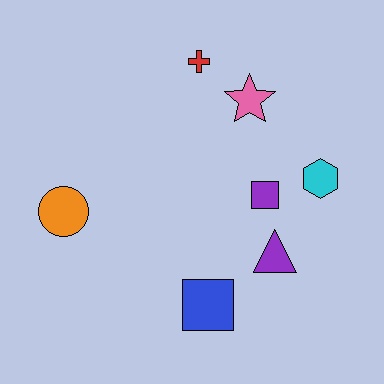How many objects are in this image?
There are 7 objects.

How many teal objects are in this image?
There are no teal objects.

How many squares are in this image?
There are 2 squares.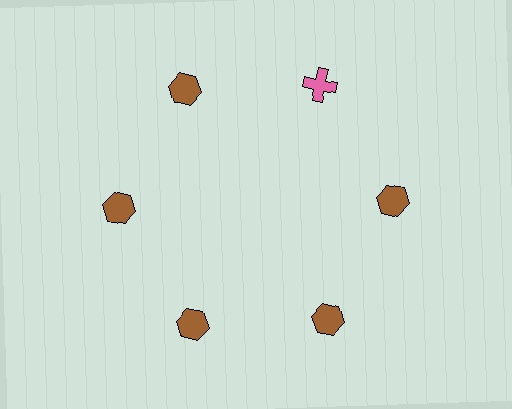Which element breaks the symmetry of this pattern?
The pink cross at roughly the 1 o'clock position breaks the symmetry. All other shapes are brown hexagons.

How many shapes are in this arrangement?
There are 6 shapes arranged in a ring pattern.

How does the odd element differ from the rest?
It differs in both color (pink instead of brown) and shape (cross instead of hexagon).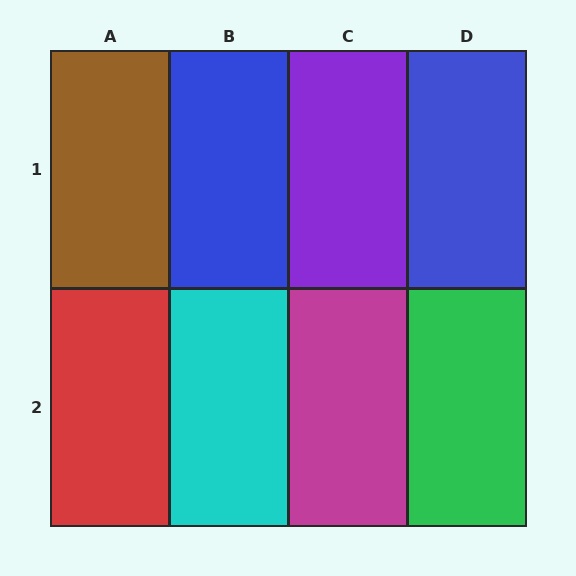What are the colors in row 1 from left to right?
Brown, blue, purple, blue.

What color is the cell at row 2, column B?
Cyan.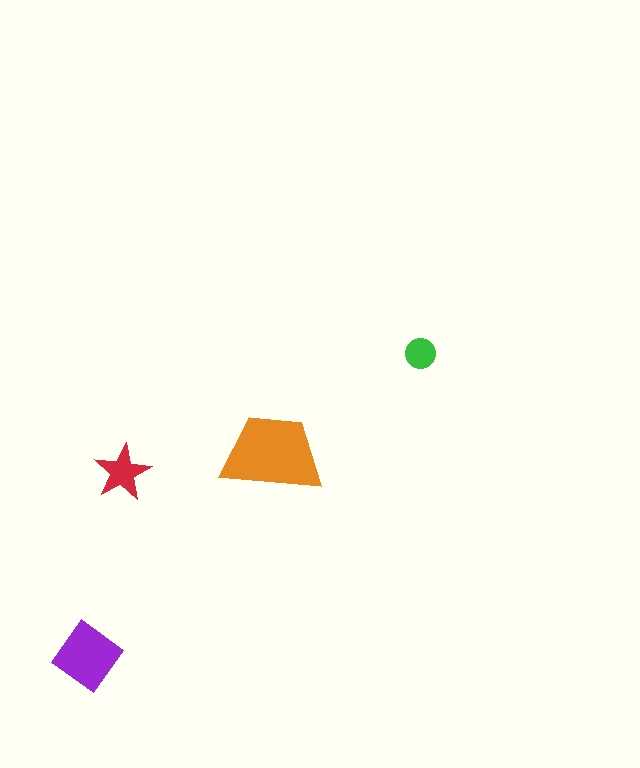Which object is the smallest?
The green circle.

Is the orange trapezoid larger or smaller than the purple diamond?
Larger.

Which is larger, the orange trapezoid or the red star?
The orange trapezoid.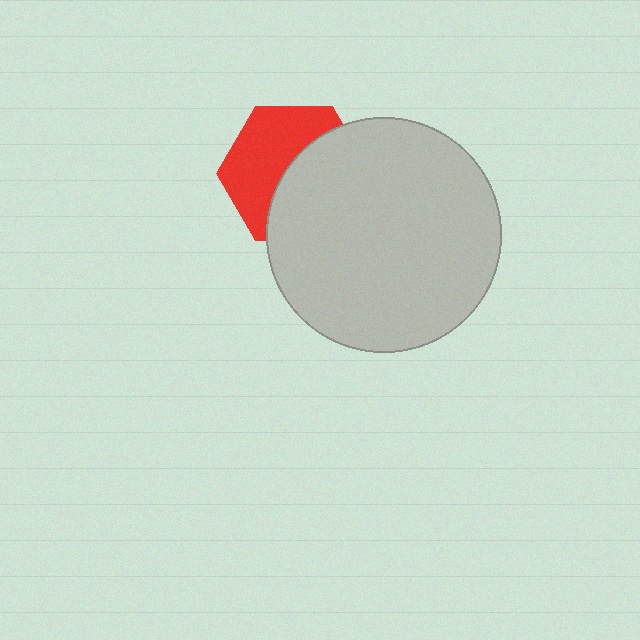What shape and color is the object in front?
The object in front is a light gray circle.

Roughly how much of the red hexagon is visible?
About half of it is visible (roughly 49%).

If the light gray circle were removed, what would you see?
You would see the complete red hexagon.